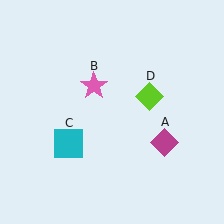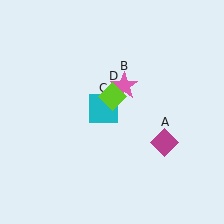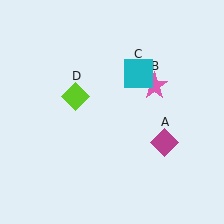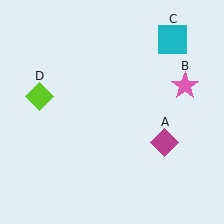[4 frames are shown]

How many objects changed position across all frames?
3 objects changed position: pink star (object B), cyan square (object C), lime diamond (object D).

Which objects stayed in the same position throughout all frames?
Magenta diamond (object A) remained stationary.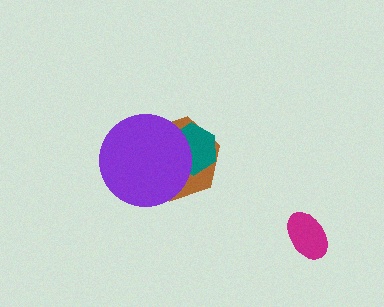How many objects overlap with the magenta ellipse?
0 objects overlap with the magenta ellipse.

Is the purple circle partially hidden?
No, no other shape covers it.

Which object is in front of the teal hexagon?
The purple circle is in front of the teal hexagon.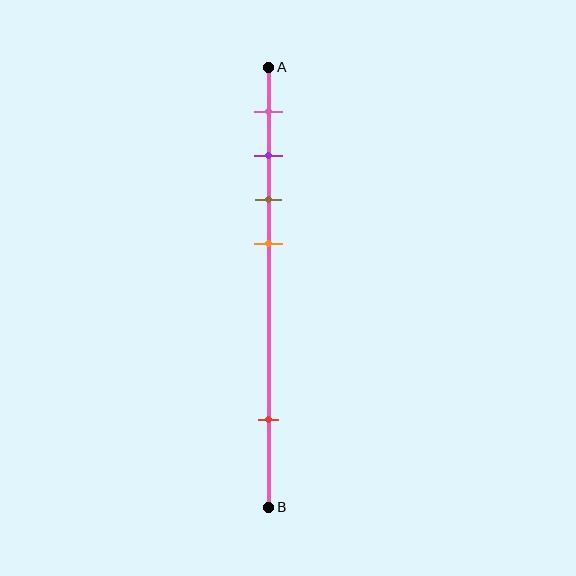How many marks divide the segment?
There are 5 marks dividing the segment.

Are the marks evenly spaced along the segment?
No, the marks are not evenly spaced.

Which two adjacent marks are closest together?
The purple and brown marks are the closest adjacent pair.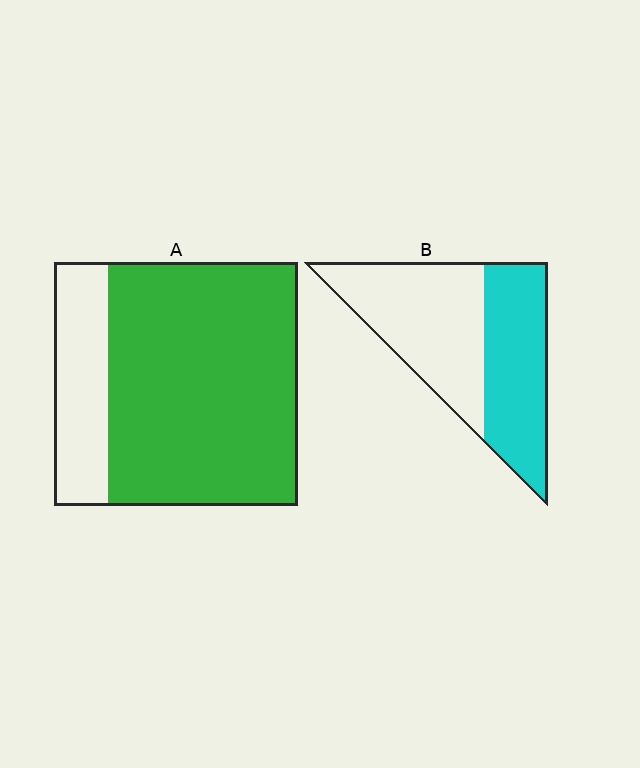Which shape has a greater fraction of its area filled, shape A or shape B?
Shape A.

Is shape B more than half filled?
No.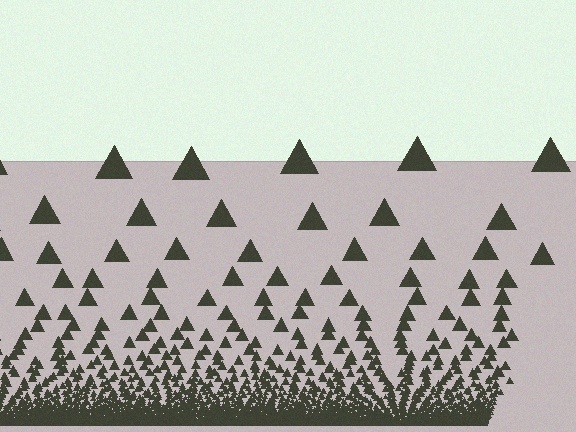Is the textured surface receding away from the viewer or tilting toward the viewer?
The surface appears to tilt toward the viewer. Texture elements get larger and sparser toward the top.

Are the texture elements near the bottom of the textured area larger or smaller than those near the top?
Smaller. The gradient is inverted — elements near the bottom are smaller and denser.